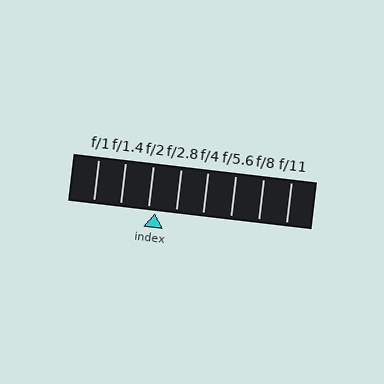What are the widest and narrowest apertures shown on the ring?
The widest aperture shown is f/1 and the narrowest is f/11.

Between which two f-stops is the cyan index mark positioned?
The index mark is between f/2 and f/2.8.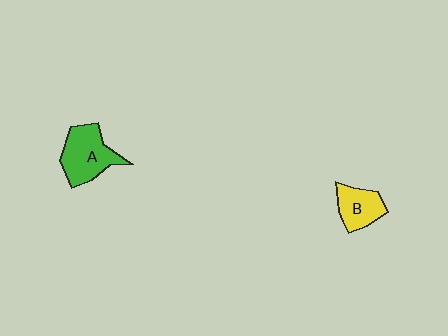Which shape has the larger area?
Shape A (green).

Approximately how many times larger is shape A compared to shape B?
Approximately 1.5 times.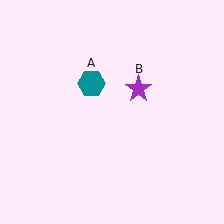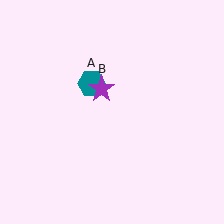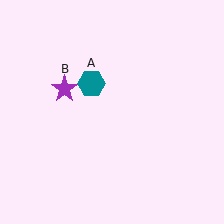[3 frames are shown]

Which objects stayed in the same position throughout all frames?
Teal hexagon (object A) remained stationary.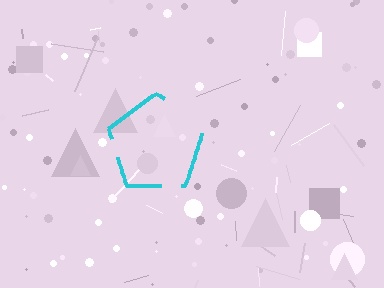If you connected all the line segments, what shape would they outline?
They would outline a pentagon.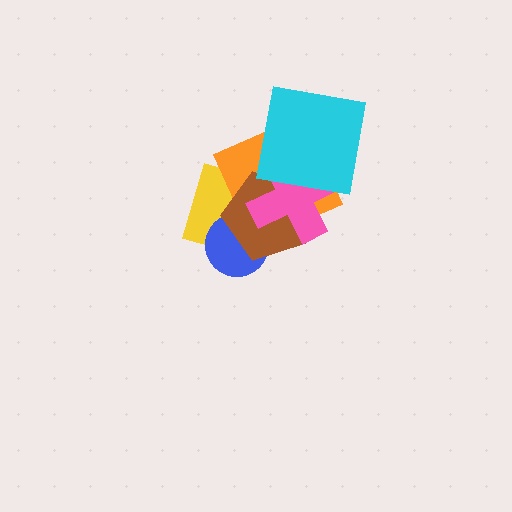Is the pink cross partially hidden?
Yes, it is partially covered by another shape.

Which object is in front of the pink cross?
The cyan square is in front of the pink cross.